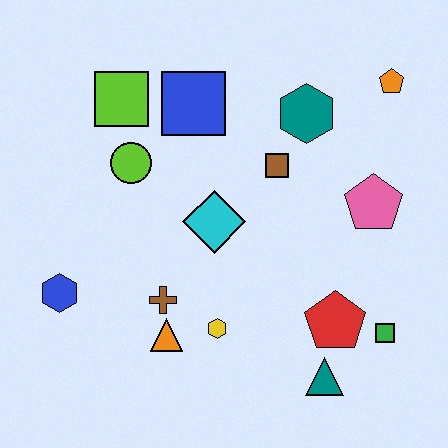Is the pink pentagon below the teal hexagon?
Yes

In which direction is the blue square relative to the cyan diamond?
The blue square is above the cyan diamond.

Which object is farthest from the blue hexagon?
The orange pentagon is farthest from the blue hexagon.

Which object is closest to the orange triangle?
The brown cross is closest to the orange triangle.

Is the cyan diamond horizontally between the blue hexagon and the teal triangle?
Yes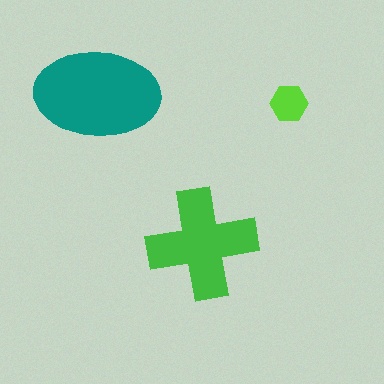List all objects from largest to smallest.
The teal ellipse, the green cross, the lime hexagon.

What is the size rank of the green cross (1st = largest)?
2nd.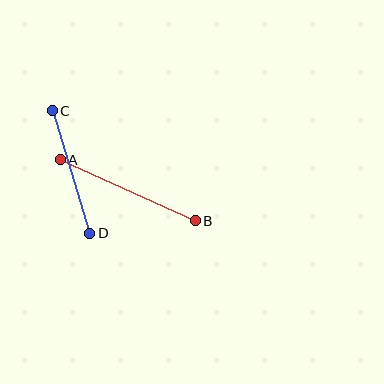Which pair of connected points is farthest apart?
Points A and B are farthest apart.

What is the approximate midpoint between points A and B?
The midpoint is at approximately (128, 190) pixels.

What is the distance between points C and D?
The distance is approximately 128 pixels.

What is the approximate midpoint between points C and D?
The midpoint is at approximately (71, 172) pixels.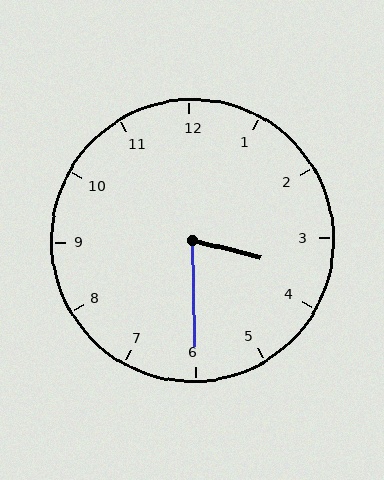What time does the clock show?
3:30.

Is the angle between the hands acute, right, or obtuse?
It is acute.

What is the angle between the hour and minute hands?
Approximately 75 degrees.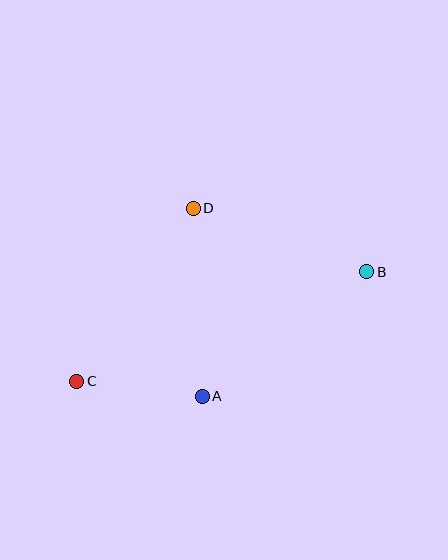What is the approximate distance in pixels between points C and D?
The distance between C and D is approximately 209 pixels.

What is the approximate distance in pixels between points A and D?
The distance between A and D is approximately 189 pixels.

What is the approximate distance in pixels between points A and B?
The distance between A and B is approximately 206 pixels.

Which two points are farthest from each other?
Points B and C are farthest from each other.